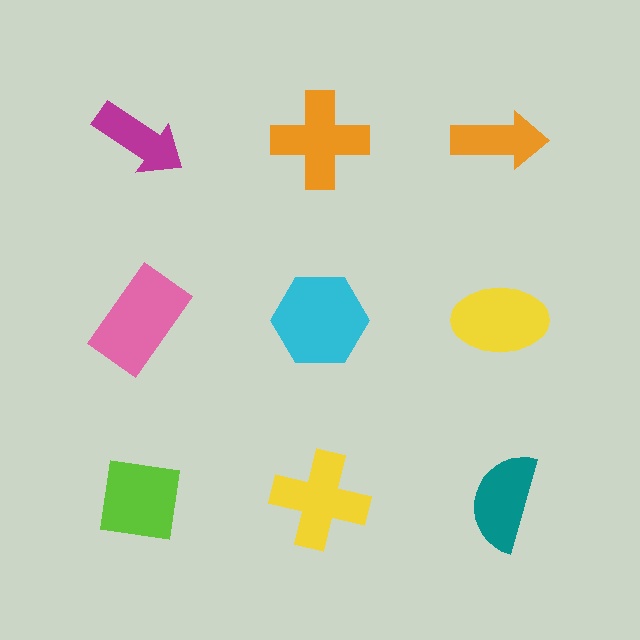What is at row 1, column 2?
An orange cross.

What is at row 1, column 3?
An orange arrow.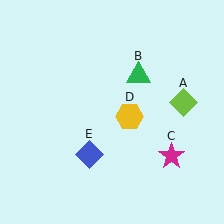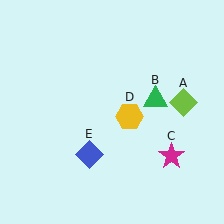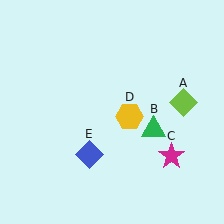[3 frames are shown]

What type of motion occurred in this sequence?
The green triangle (object B) rotated clockwise around the center of the scene.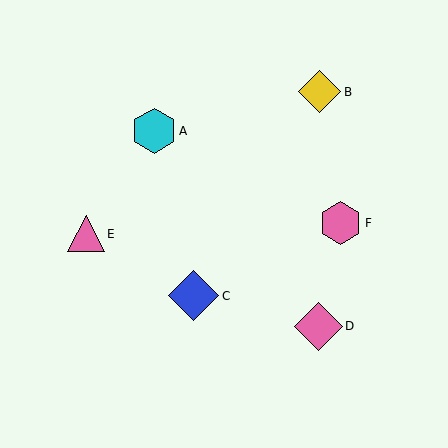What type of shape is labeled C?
Shape C is a blue diamond.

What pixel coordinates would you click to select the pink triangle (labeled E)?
Click at (86, 234) to select the pink triangle E.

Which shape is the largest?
The blue diamond (labeled C) is the largest.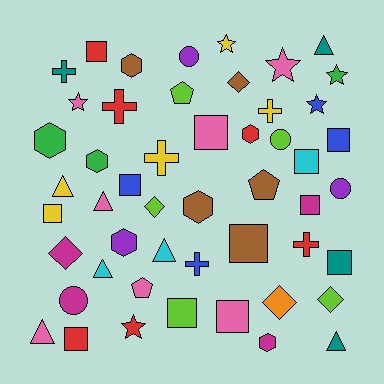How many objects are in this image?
There are 50 objects.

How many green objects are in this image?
There are 3 green objects.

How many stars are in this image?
There are 6 stars.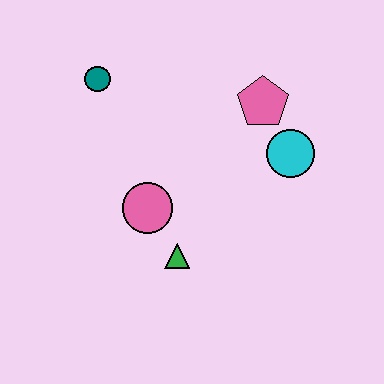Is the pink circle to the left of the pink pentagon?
Yes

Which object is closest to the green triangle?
The pink circle is closest to the green triangle.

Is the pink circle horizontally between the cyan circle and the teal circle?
Yes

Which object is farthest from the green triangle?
The teal circle is farthest from the green triangle.